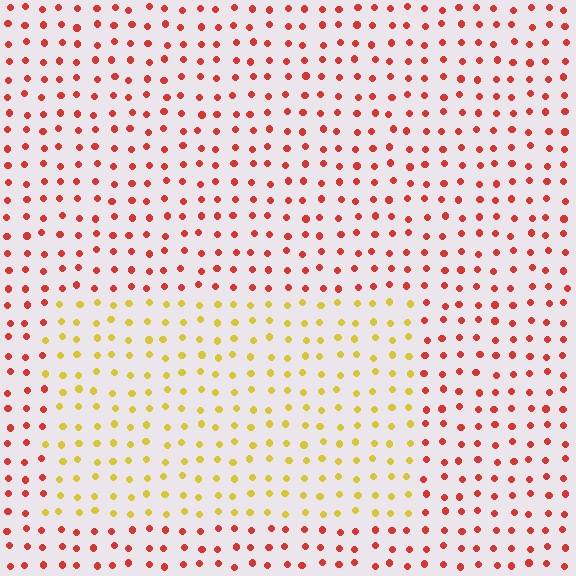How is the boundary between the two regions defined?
The boundary is defined purely by a slight shift in hue (about 52 degrees). Spacing, size, and orientation are identical on both sides.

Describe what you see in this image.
The image is filled with small red elements in a uniform arrangement. A rectangle-shaped region is visible where the elements are tinted to a slightly different hue, forming a subtle color boundary.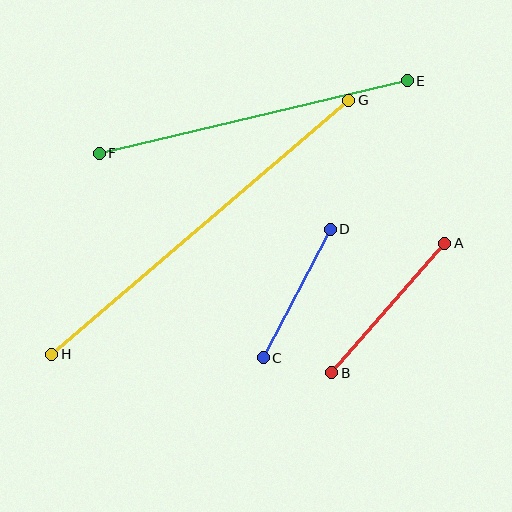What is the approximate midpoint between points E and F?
The midpoint is at approximately (253, 117) pixels.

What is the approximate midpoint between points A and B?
The midpoint is at approximately (388, 308) pixels.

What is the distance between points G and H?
The distance is approximately 391 pixels.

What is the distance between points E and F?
The distance is approximately 317 pixels.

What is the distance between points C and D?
The distance is approximately 145 pixels.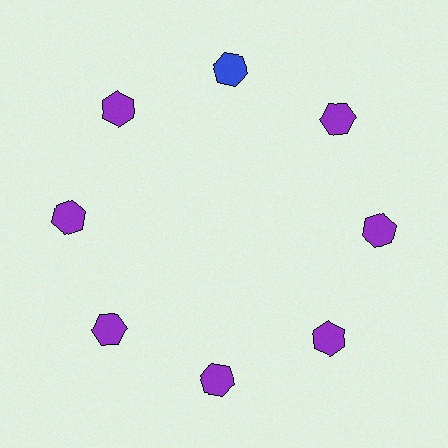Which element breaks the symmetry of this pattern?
The blue hexagon at roughly the 12 o'clock position breaks the symmetry. All other shapes are purple hexagons.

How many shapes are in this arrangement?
There are 8 shapes arranged in a ring pattern.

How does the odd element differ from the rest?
It has a different color: blue instead of purple.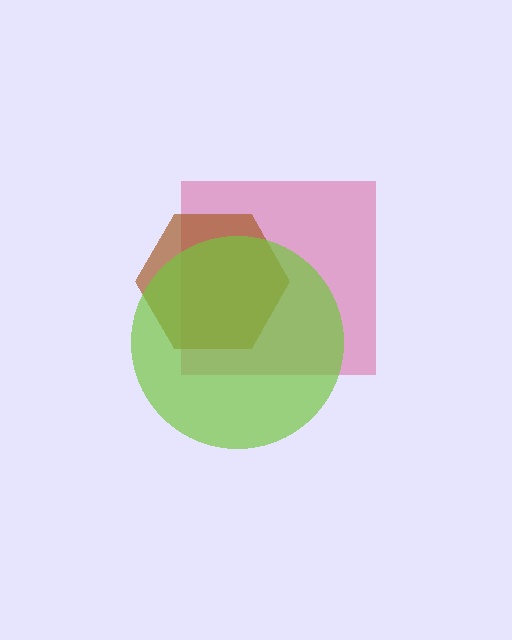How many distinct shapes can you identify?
There are 3 distinct shapes: a pink square, a brown hexagon, a lime circle.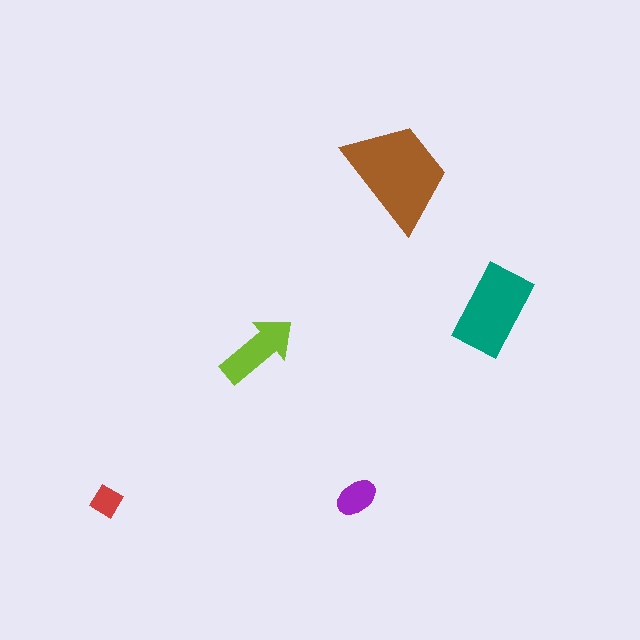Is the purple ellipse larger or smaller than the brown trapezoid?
Smaller.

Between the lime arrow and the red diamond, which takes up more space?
The lime arrow.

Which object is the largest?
The brown trapezoid.